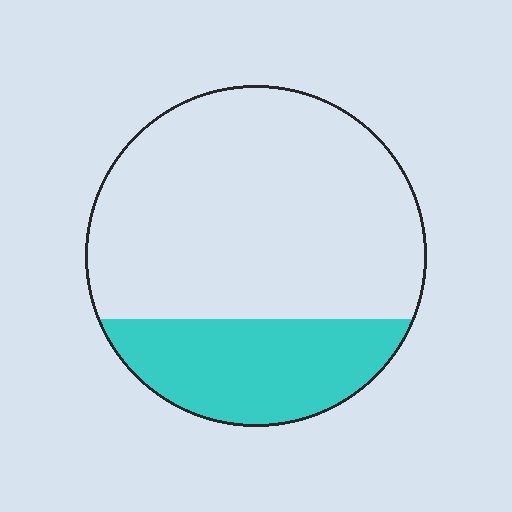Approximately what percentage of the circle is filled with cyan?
Approximately 25%.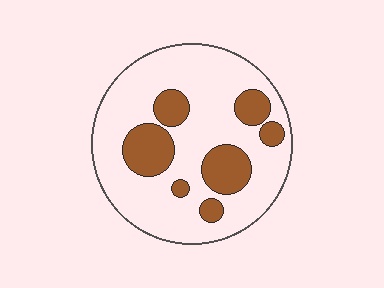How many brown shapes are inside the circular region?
7.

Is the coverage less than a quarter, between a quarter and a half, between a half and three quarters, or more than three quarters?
Less than a quarter.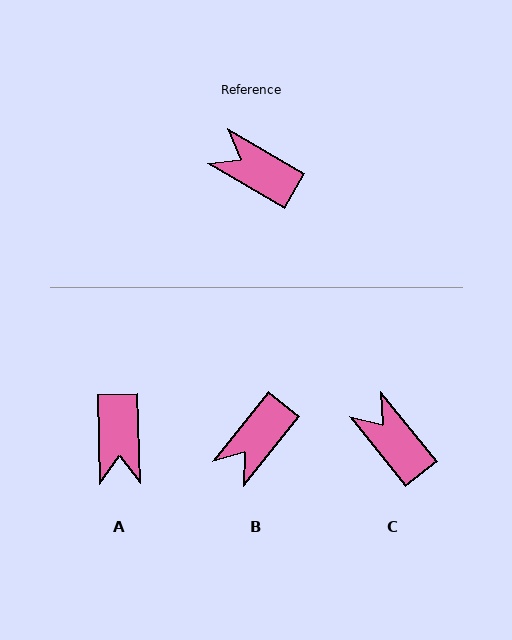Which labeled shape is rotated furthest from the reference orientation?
A, about 121 degrees away.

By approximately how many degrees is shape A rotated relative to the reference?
Approximately 121 degrees counter-clockwise.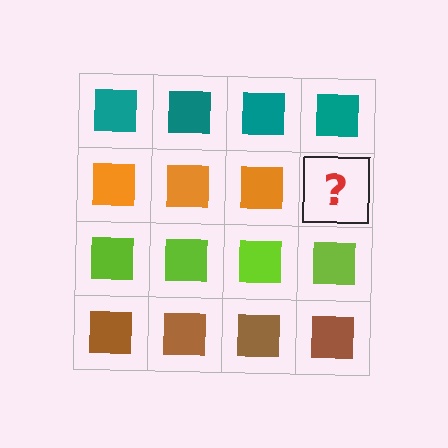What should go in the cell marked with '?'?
The missing cell should contain an orange square.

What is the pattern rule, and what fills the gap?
The rule is that each row has a consistent color. The gap should be filled with an orange square.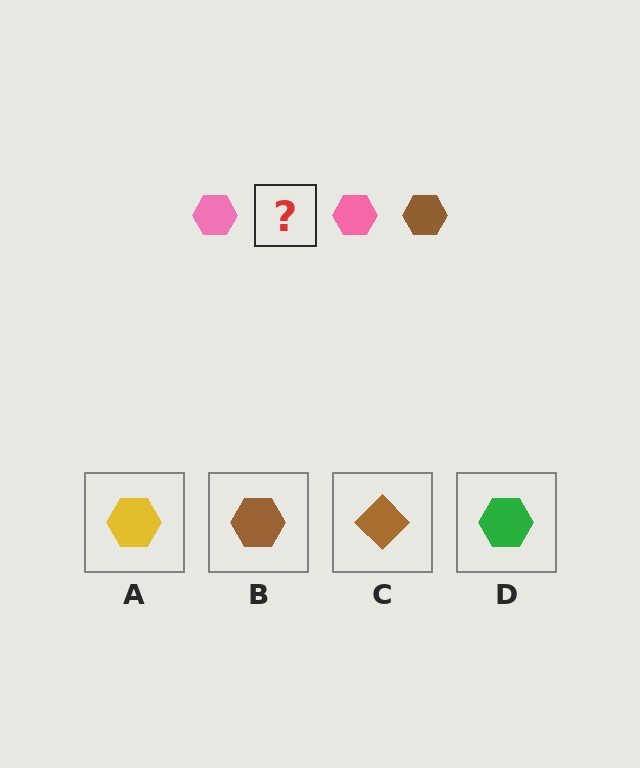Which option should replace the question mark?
Option B.